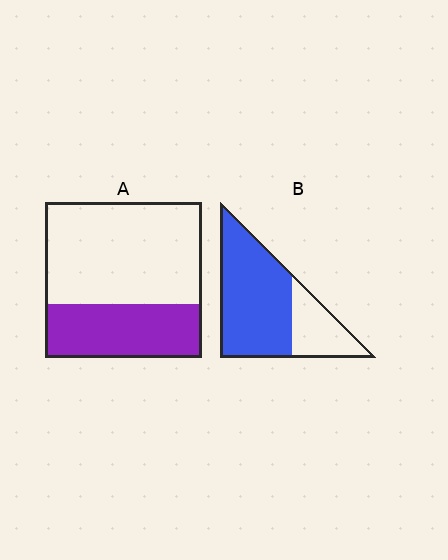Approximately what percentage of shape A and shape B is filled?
A is approximately 35% and B is approximately 70%.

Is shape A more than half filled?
No.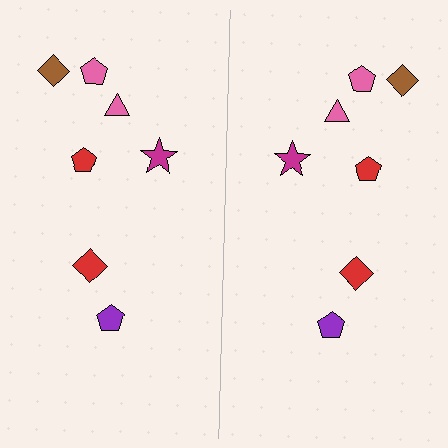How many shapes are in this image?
There are 14 shapes in this image.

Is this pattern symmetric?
Yes, this pattern has bilateral (reflection) symmetry.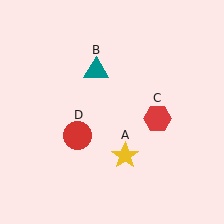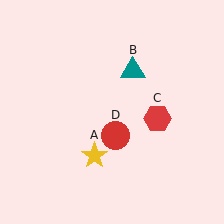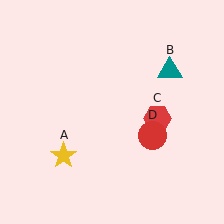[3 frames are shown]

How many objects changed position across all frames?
3 objects changed position: yellow star (object A), teal triangle (object B), red circle (object D).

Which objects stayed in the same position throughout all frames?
Red hexagon (object C) remained stationary.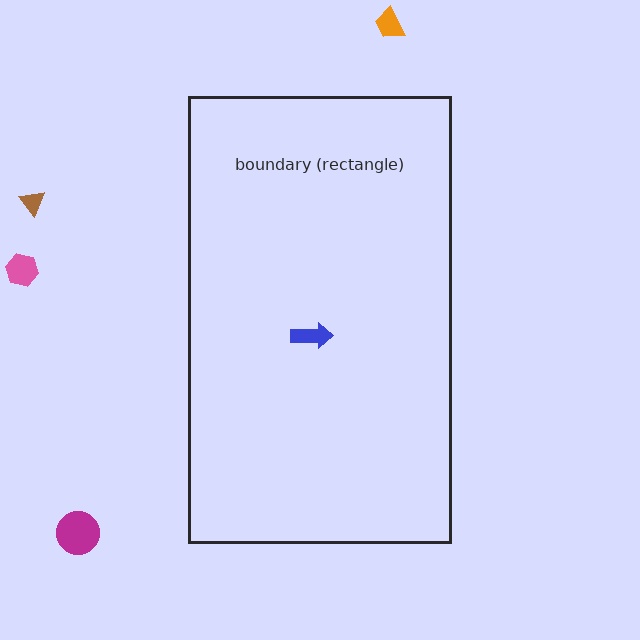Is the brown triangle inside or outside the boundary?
Outside.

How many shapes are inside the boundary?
1 inside, 4 outside.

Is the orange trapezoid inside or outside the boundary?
Outside.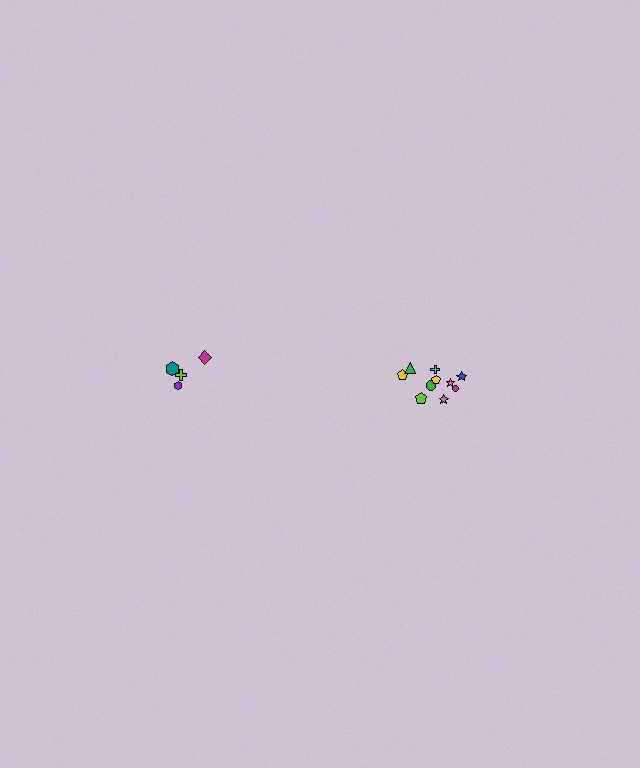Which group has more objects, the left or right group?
The right group.